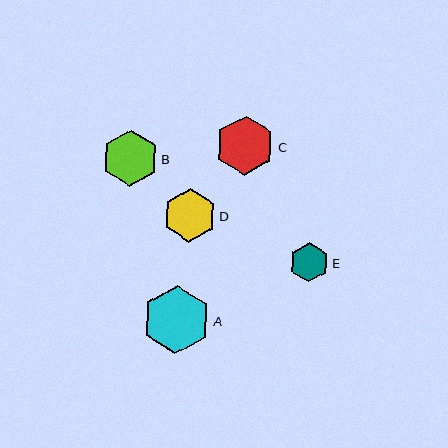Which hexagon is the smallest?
Hexagon E is the smallest with a size of approximately 39 pixels.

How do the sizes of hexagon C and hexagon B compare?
Hexagon C and hexagon B are approximately the same size.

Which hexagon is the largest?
Hexagon A is the largest with a size of approximately 69 pixels.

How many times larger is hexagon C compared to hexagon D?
Hexagon C is approximately 1.1 times the size of hexagon D.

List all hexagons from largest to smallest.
From largest to smallest: A, C, B, D, E.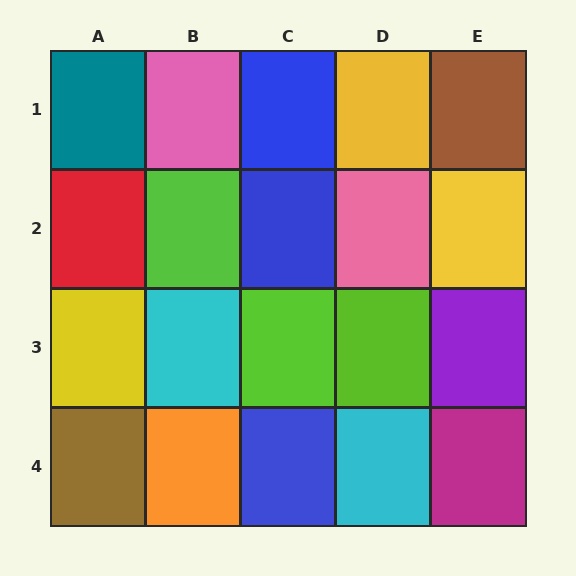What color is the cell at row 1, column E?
Brown.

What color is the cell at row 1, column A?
Teal.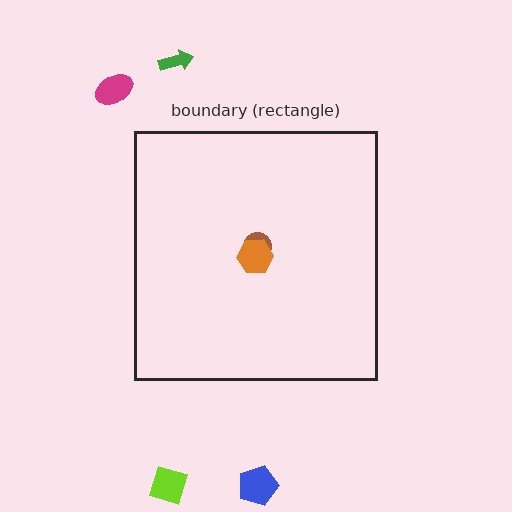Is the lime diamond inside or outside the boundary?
Outside.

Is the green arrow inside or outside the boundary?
Outside.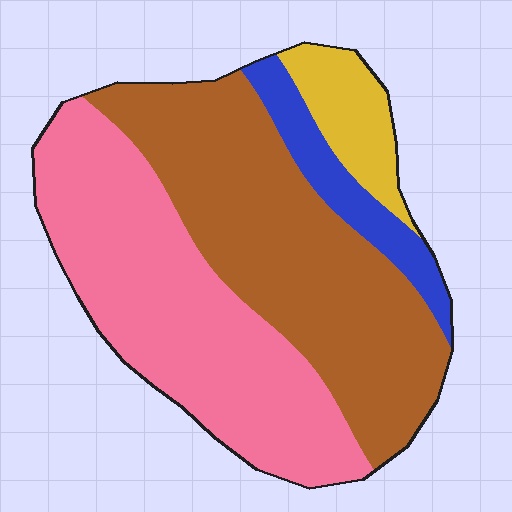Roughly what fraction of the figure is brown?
Brown covers 42% of the figure.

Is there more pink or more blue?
Pink.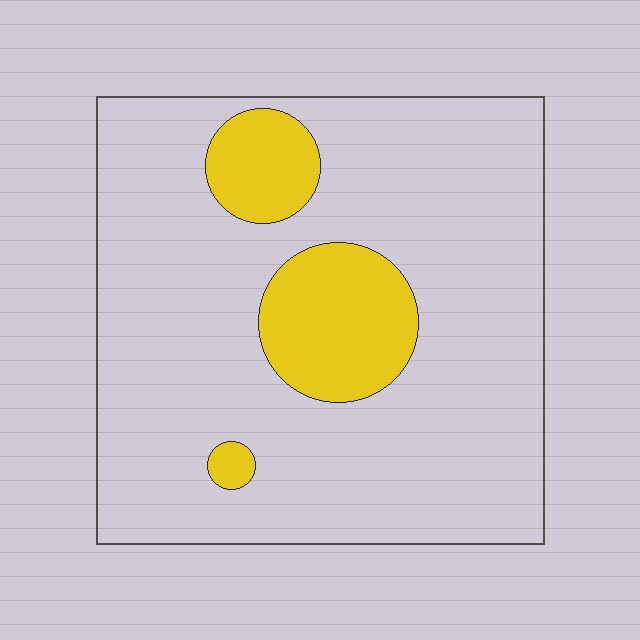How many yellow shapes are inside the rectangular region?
3.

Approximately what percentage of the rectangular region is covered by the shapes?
Approximately 15%.